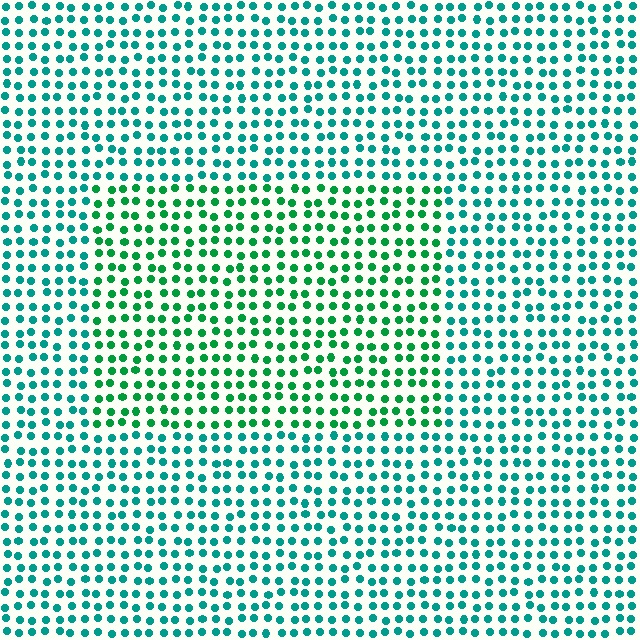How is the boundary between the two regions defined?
The boundary is defined purely by a slight shift in hue (about 32 degrees). Spacing, size, and orientation are identical on both sides.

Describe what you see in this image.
The image is filled with small teal elements in a uniform arrangement. A rectangle-shaped region is visible where the elements are tinted to a slightly different hue, forming a subtle color boundary.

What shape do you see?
I see a rectangle.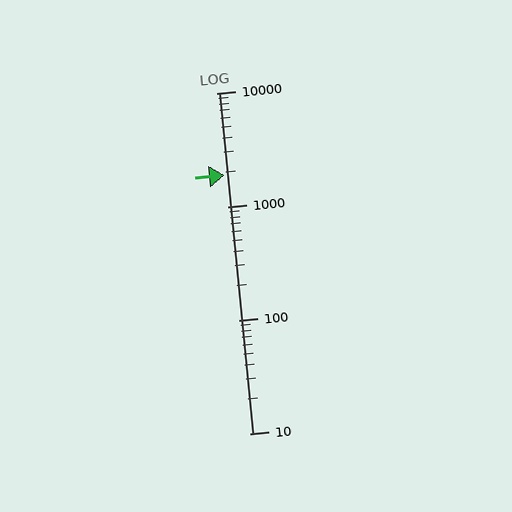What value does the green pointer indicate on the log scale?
The pointer indicates approximately 1900.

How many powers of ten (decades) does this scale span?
The scale spans 3 decades, from 10 to 10000.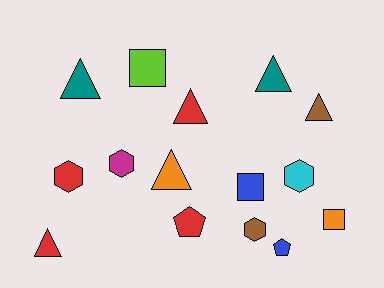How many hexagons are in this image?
There are 4 hexagons.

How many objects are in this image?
There are 15 objects.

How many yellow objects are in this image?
There are no yellow objects.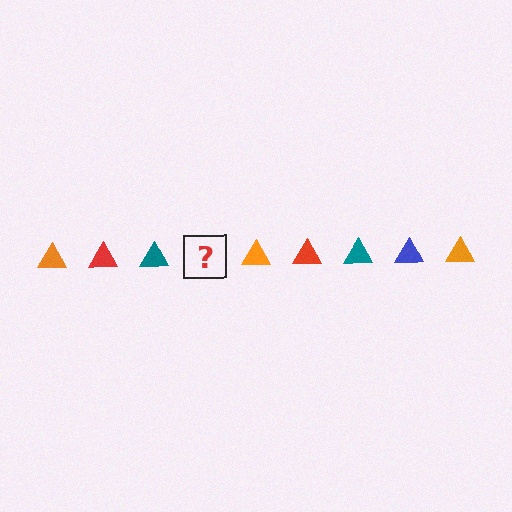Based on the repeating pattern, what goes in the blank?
The blank should be a blue triangle.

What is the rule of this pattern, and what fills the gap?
The rule is that the pattern cycles through orange, red, teal, blue triangles. The gap should be filled with a blue triangle.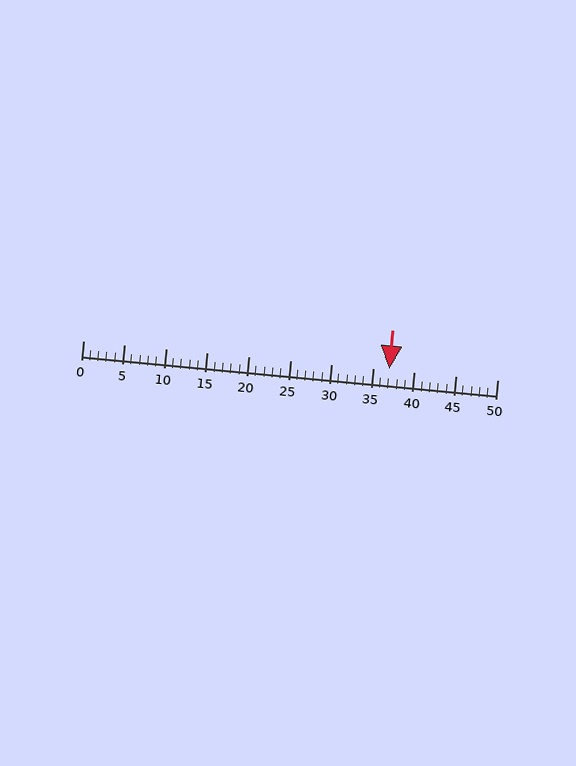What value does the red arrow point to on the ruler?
The red arrow points to approximately 37.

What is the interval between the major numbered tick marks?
The major tick marks are spaced 5 units apart.